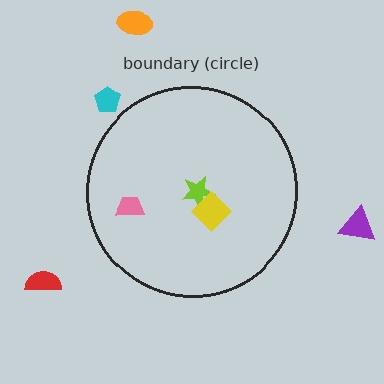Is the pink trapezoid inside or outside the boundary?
Inside.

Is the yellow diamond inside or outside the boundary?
Inside.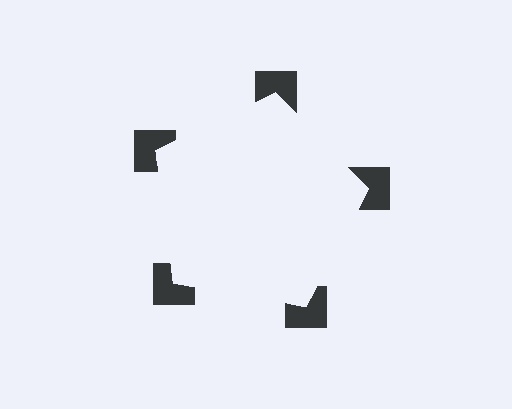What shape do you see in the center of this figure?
An illusory pentagon — its edges are inferred from the aligned wedge cuts in the notched squares, not physically drawn.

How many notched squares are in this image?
There are 5 — one at each vertex of the illusory pentagon.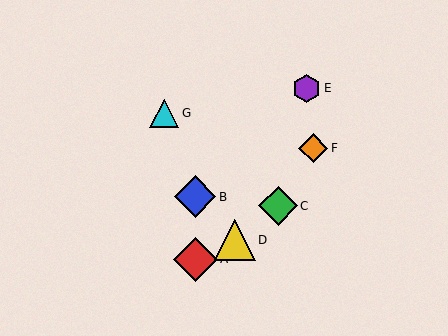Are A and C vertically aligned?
No, A is at x≈195 and C is at x≈278.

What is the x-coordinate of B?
Object B is at x≈195.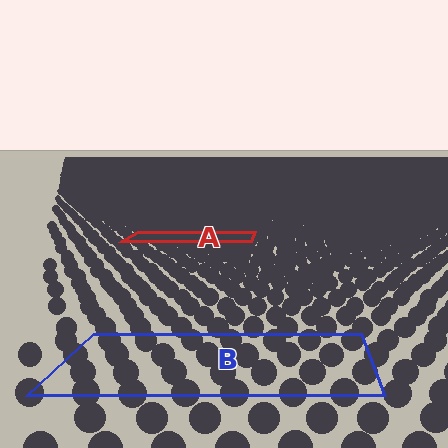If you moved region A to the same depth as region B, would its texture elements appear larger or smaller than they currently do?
They would appear larger. At a closer depth, the same texture elements are projected at a bigger on-screen size.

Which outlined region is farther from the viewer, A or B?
Region A is farther from the viewer — the texture elements inside it appear smaller and more densely packed.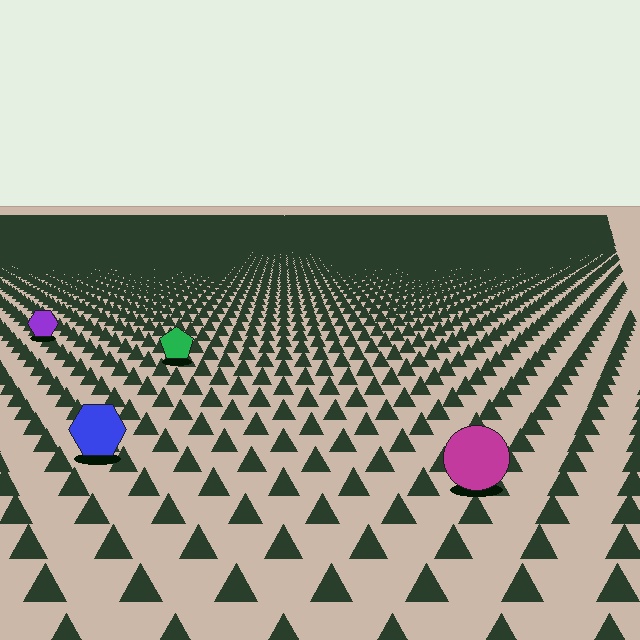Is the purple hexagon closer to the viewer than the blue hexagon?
No. The blue hexagon is closer — you can tell from the texture gradient: the ground texture is coarser near it.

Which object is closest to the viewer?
The magenta circle is closest. The texture marks near it are larger and more spread out.